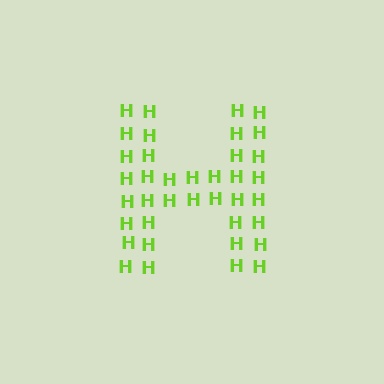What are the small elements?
The small elements are letter H's.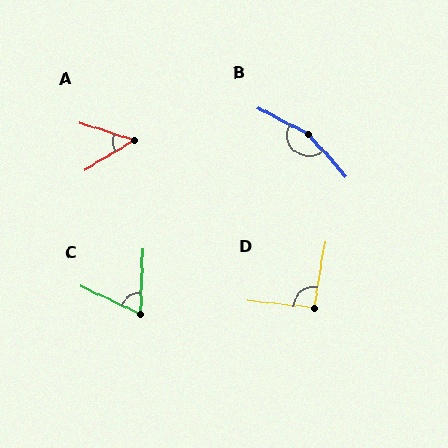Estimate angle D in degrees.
Approximately 94 degrees.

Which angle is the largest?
B, at approximately 160 degrees.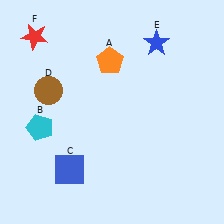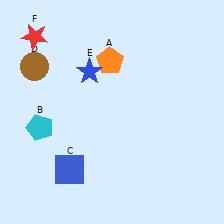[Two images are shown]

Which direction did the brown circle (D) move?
The brown circle (D) moved up.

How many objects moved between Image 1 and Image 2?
2 objects moved between the two images.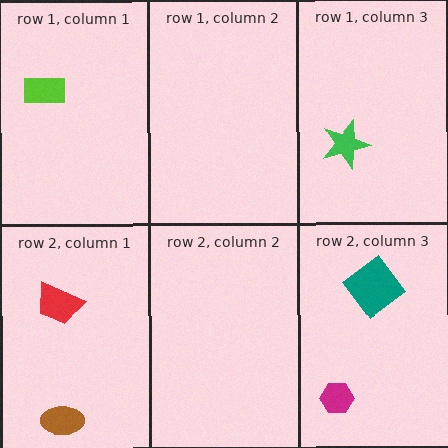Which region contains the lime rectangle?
The row 1, column 1 region.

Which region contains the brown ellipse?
The row 2, column 1 region.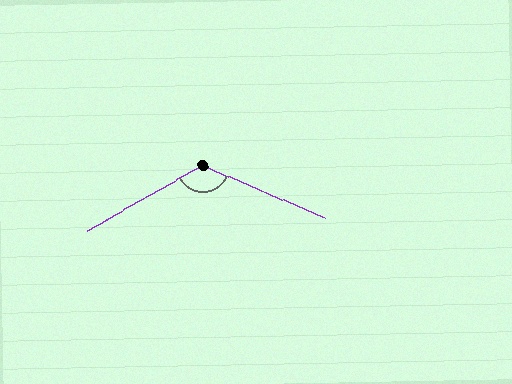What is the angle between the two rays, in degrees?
Approximately 128 degrees.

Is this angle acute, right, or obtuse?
It is obtuse.